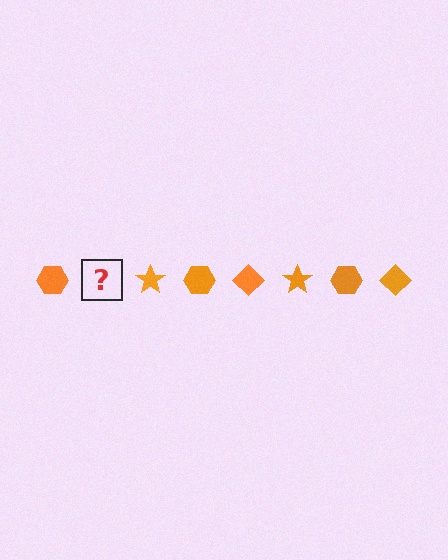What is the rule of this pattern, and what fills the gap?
The rule is that the pattern cycles through hexagon, diamond, star shapes in orange. The gap should be filled with an orange diamond.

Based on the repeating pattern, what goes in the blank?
The blank should be an orange diamond.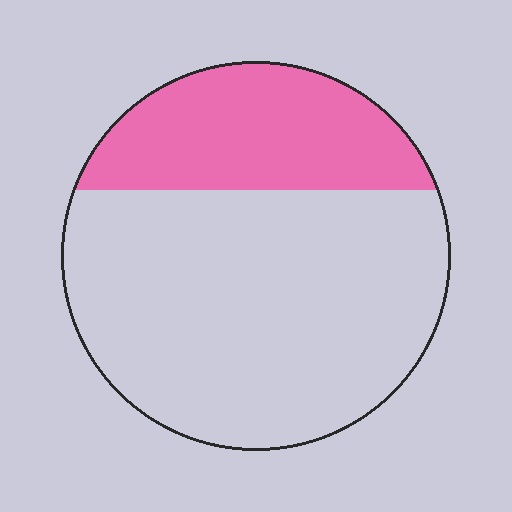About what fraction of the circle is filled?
About one quarter (1/4).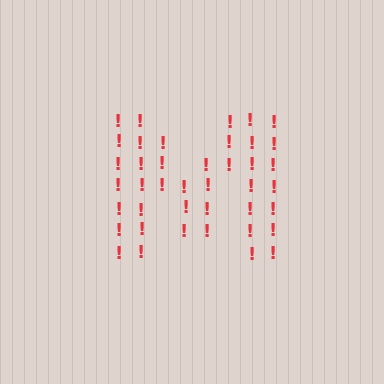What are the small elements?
The small elements are exclamation marks.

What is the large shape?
The large shape is the letter M.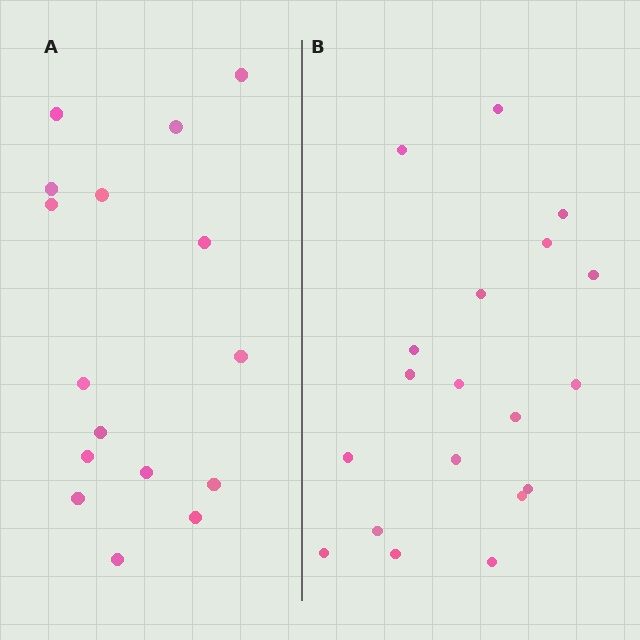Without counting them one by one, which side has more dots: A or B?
Region B (the right region) has more dots.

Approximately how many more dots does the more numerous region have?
Region B has just a few more — roughly 2 or 3 more dots than region A.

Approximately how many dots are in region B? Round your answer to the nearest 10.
About 20 dots. (The exact count is 19, which rounds to 20.)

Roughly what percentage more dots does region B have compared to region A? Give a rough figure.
About 20% more.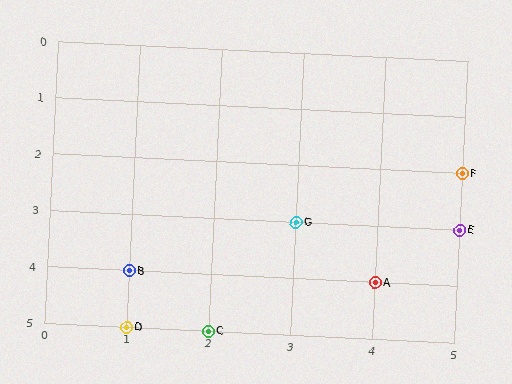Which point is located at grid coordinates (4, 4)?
Point A is at (4, 4).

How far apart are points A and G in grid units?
Points A and G are 1 column and 1 row apart (about 1.4 grid units diagonally).